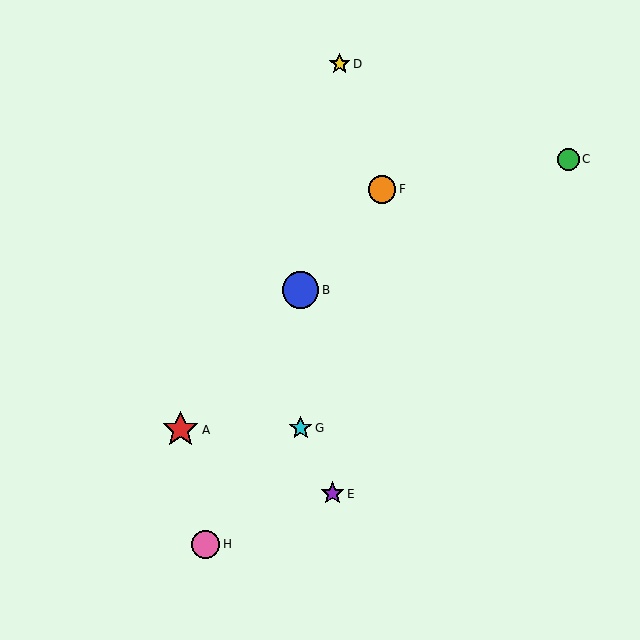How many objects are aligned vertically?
2 objects (B, G) are aligned vertically.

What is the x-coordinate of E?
Object E is at x≈333.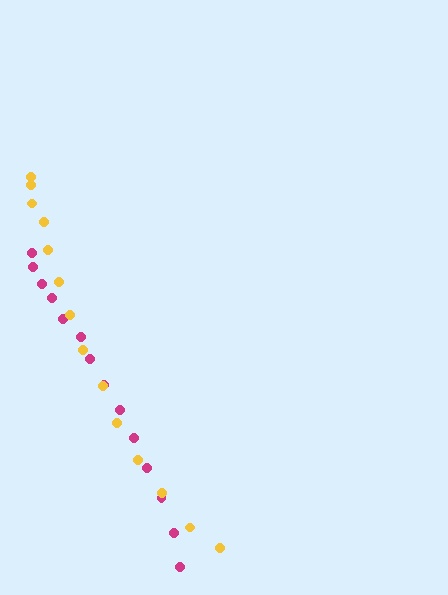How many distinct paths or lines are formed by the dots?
There are 2 distinct paths.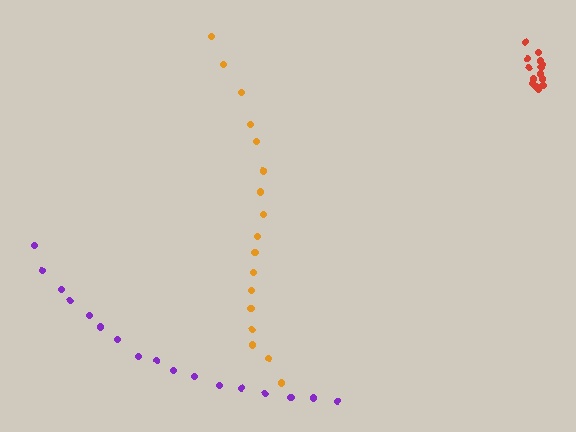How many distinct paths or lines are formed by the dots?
There are 3 distinct paths.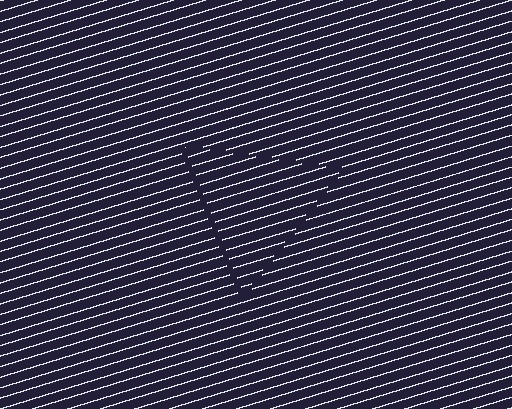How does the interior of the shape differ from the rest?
The interior of the shape contains the same grating, shifted by half a period — the contour is defined by the phase discontinuity where line-ends from the inner and outer gratings abut.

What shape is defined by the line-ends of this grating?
An illusory triangle. The interior of the shape contains the same grating, shifted by half a period — the contour is defined by the phase discontinuity where line-ends from the inner and outer gratings abut.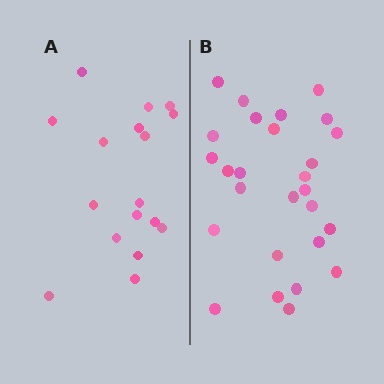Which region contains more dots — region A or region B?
Region B (the right region) has more dots.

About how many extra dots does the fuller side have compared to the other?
Region B has roughly 10 or so more dots than region A.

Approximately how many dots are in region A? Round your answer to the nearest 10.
About 20 dots. (The exact count is 17, which rounds to 20.)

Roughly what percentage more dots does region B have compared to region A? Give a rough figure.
About 60% more.